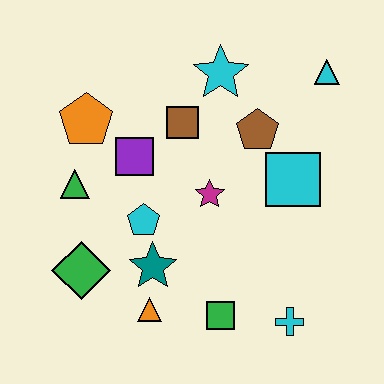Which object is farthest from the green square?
The cyan triangle is farthest from the green square.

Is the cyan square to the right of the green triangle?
Yes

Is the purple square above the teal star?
Yes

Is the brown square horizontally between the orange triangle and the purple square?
No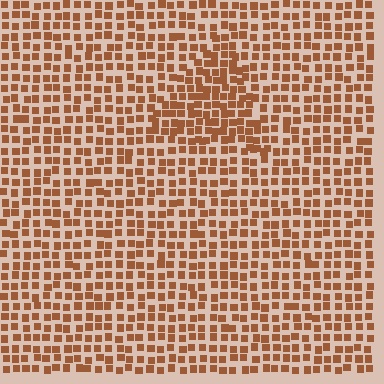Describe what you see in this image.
The image contains small brown elements arranged at two different densities. A triangle-shaped region is visible where the elements are more densely packed than the surrounding area.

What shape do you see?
I see a triangle.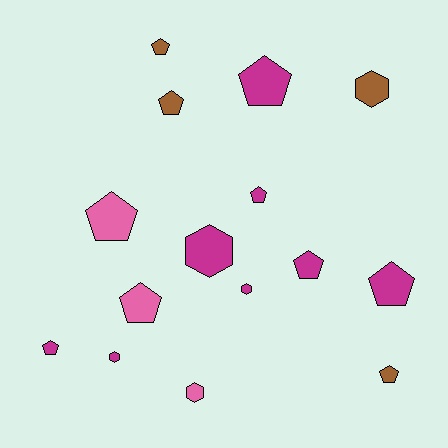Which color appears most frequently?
Magenta, with 8 objects.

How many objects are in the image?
There are 15 objects.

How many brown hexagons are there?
There is 1 brown hexagon.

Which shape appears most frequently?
Pentagon, with 10 objects.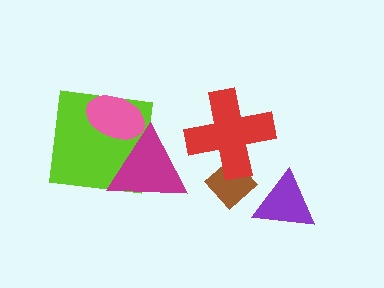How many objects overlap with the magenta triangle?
2 objects overlap with the magenta triangle.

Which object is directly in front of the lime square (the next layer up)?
The magenta triangle is directly in front of the lime square.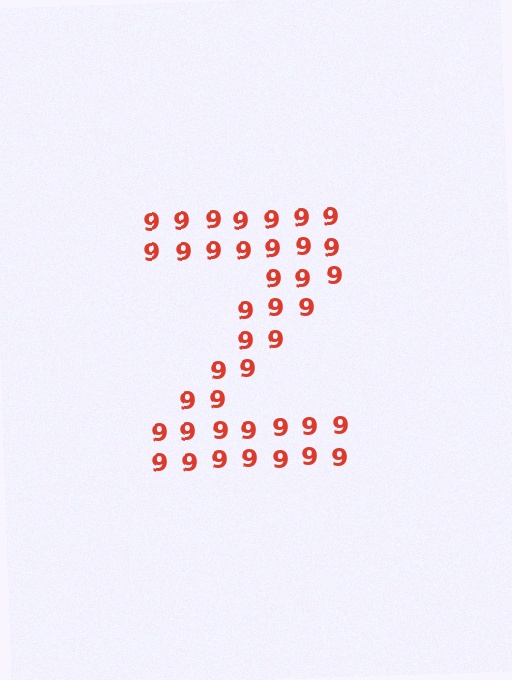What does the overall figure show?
The overall figure shows the letter Z.